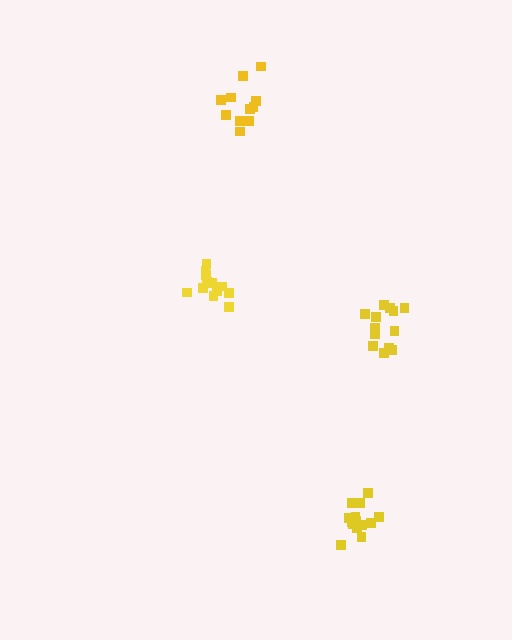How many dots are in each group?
Group 1: 12 dots, Group 2: 11 dots, Group 3: 14 dots, Group 4: 13 dots (50 total).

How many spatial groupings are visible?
There are 4 spatial groupings.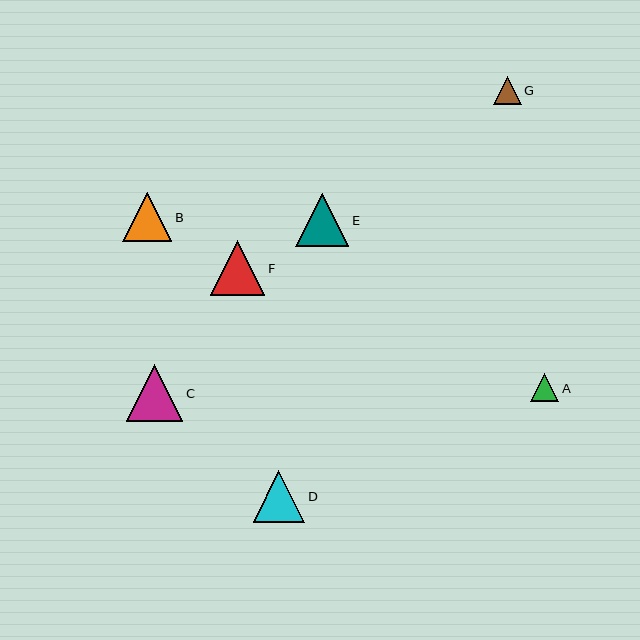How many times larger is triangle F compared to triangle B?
Triangle F is approximately 1.1 times the size of triangle B.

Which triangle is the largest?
Triangle C is the largest with a size of approximately 57 pixels.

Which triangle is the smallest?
Triangle G is the smallest with a size of approximately 28 pixels.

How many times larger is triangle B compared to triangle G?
Triangle B is approximately 1.8 times the size of triangle G.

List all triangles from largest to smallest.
From largest to smallest: C, F, E, D, B, A, G.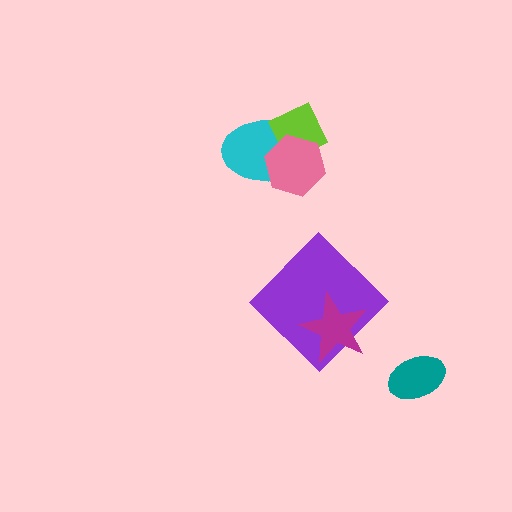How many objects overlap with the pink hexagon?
2 objects overlap with the pink hexagon.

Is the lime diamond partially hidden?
Yes, it is partially covered by another shape.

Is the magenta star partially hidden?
No, no other shape covers it.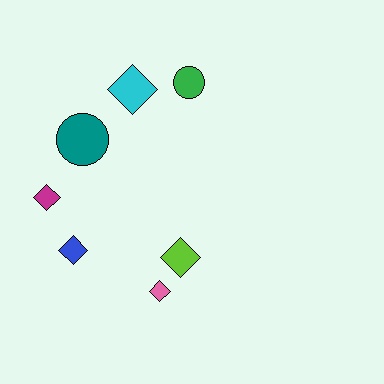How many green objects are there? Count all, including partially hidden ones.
There is 1 green object.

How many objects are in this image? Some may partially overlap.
There are 7 objects.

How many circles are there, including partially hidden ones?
There are 2 circles.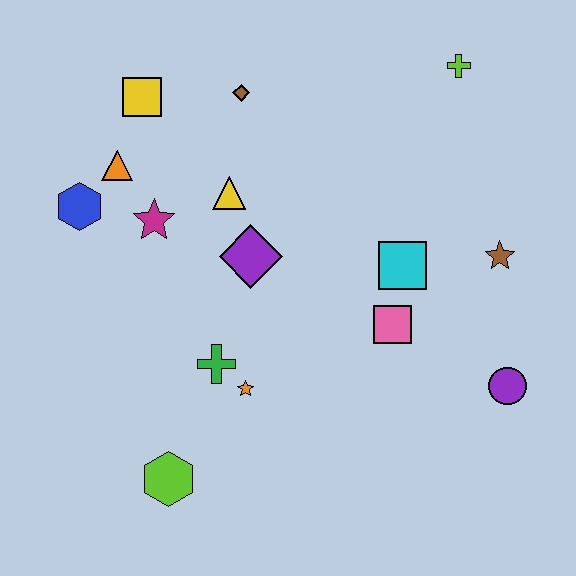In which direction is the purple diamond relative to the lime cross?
The purple diamond is to the left of the lime cross.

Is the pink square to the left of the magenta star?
No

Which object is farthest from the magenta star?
The purple circle is farthest from the magenta star.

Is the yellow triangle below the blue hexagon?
No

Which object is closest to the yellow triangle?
The purple diamond is closest to the yellow triangle.